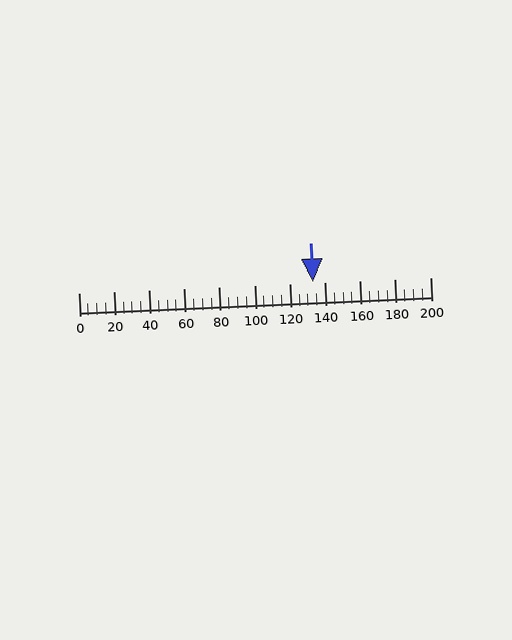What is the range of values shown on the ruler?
The ruler shows values from 0 to 200.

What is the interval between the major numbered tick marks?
The major tick marks are spaced 20 units apart.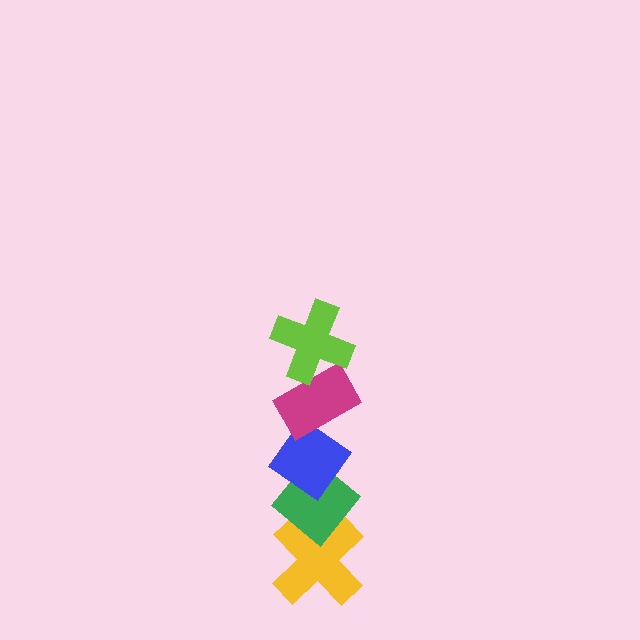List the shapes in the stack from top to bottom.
From top to bottom: the lime cross, the magenta rectangle, the blue diamond, the green diamond, the yellow cross.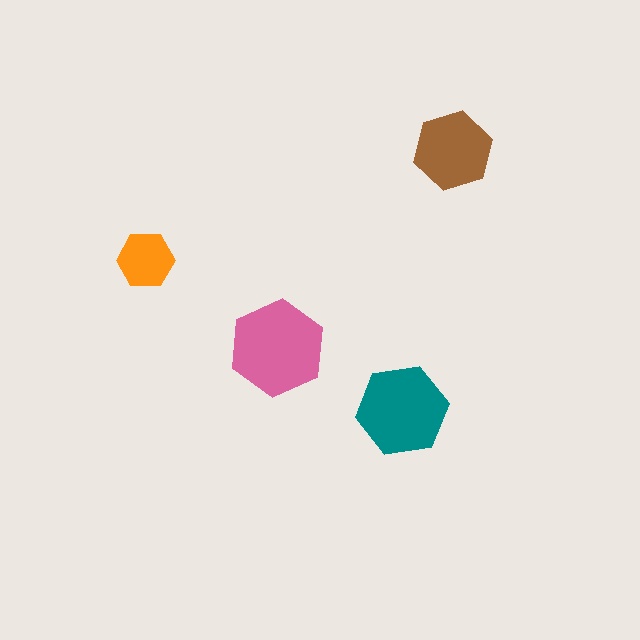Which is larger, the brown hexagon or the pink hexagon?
The pink one.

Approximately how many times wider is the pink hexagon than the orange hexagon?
About 1.5 times wider.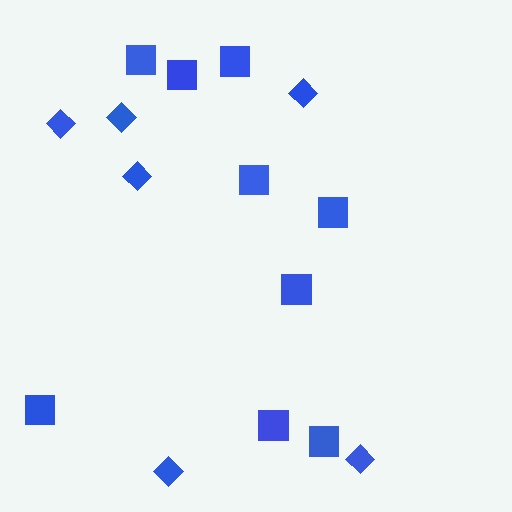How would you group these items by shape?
There are 2 groups: one group of diamonds (6) and one group of squares (9).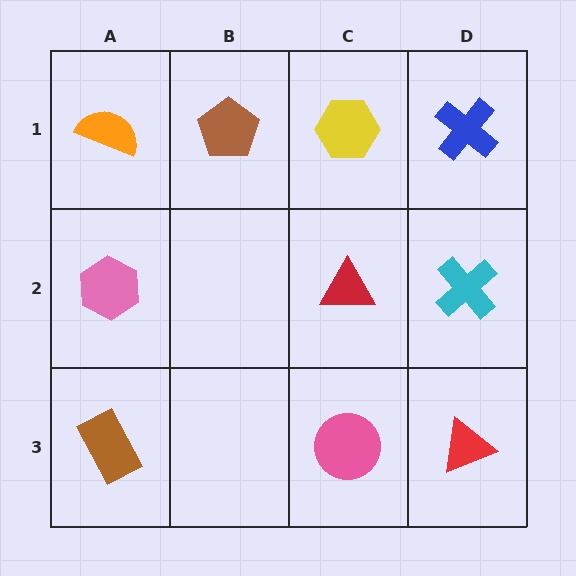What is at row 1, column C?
A yellow hexagon.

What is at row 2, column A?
A pink hexagon.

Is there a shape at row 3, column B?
No, that cell is empty.